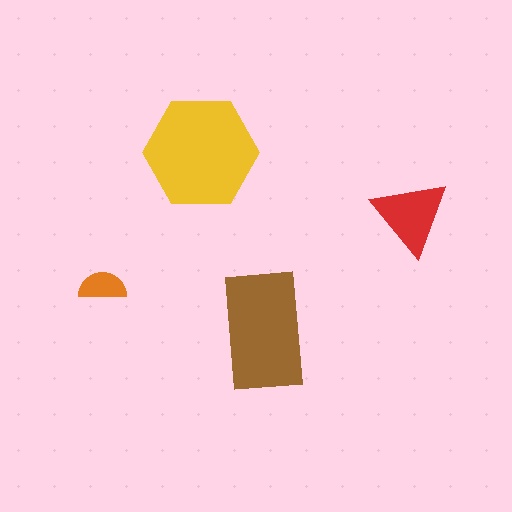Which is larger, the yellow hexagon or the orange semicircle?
The yellow hexagon.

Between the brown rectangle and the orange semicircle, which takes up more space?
The brown rectangle.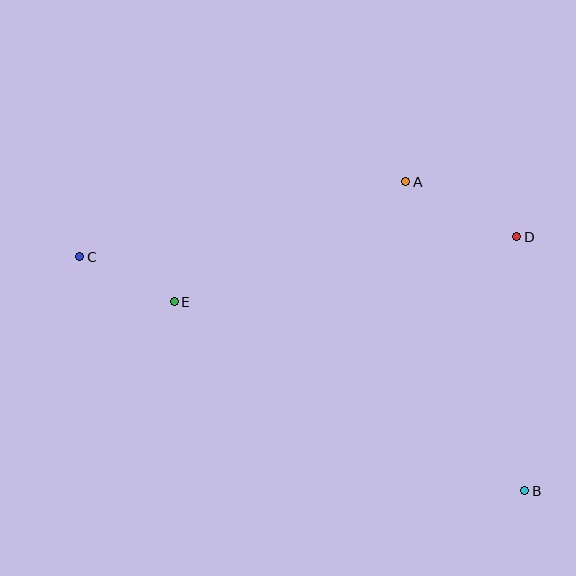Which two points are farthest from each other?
Points B and C are farthest from each other.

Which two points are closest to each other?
Points C and E are closest to each other.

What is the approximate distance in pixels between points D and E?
The distance between D and E is approximately 348 pixels.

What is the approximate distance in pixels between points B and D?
The distance between B and D is approximately 254 pixels.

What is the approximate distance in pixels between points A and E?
The distance between A and E is approximately 261 pixels.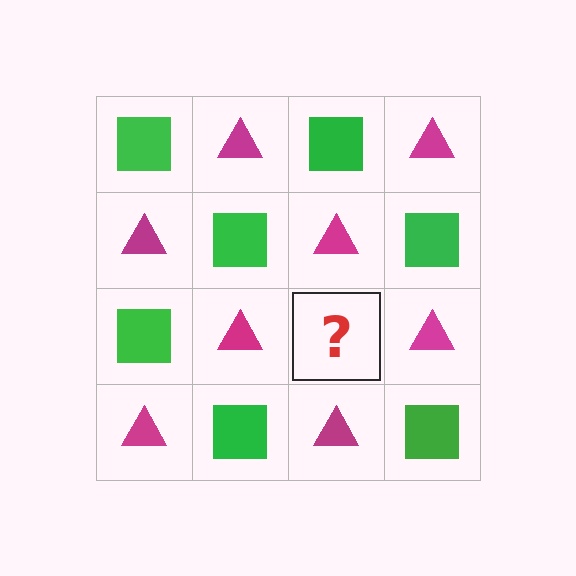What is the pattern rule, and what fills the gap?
The rule is that it alternates green square and magenta triangle in a checkerboard pattern. The gap should be filled with a green square.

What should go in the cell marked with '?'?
The missing cell should contain a green square.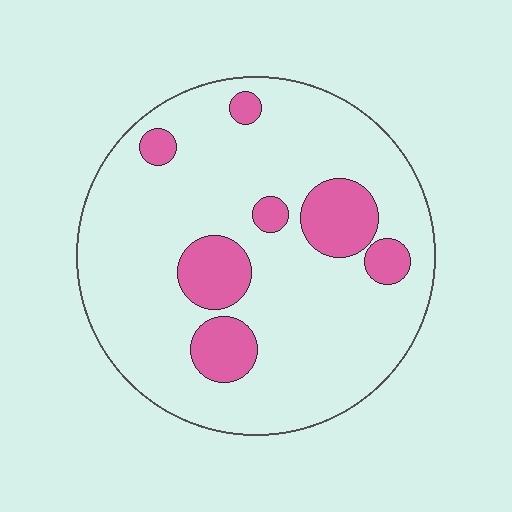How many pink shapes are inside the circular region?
7.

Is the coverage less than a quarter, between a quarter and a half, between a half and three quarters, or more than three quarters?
Less than a quarter.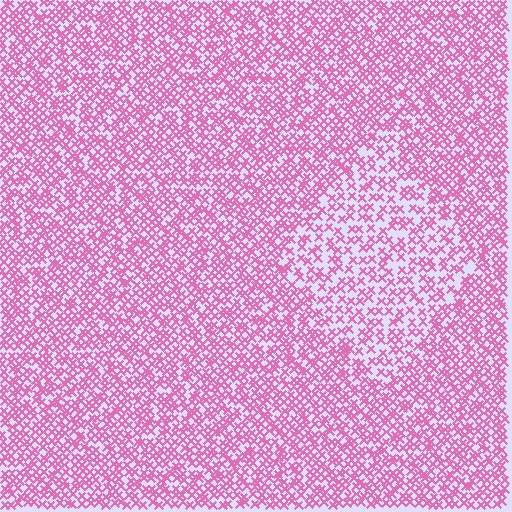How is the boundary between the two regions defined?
The boundary is defined by a change in element density (approximately 1.7x ratio). All elements are the same color, size, and shape.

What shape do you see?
I see a diamond.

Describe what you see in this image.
The image contains small pink elements arranged at two different densities. A diamond-shaped region is visible where the elements are less densely packed than the surrounding area.